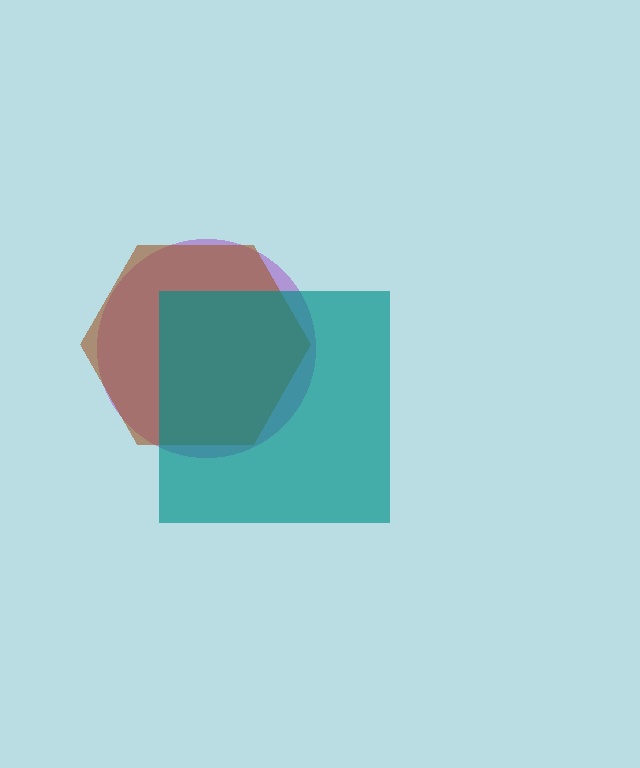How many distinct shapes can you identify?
There are 3 distinct shapes: a purple circle, a brown hexagon, a teal square.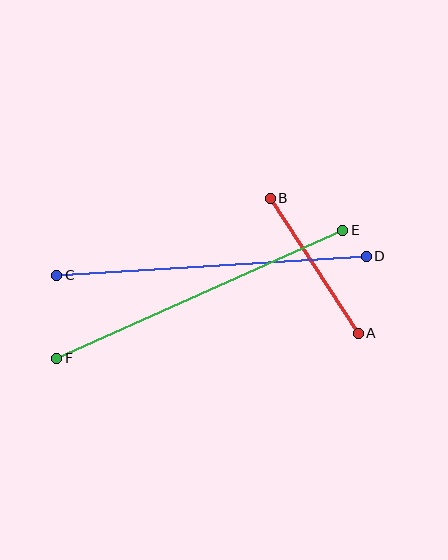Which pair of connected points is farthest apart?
Points E and F are farthest apart.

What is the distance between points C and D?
The distance is approximately 310 pixels.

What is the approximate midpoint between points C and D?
The midpoint is at approximately (212, 266) pixels.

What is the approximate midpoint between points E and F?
The midpoint is at approximately (200, 294) pixels.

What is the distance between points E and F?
The distance is approximately 313 pixels.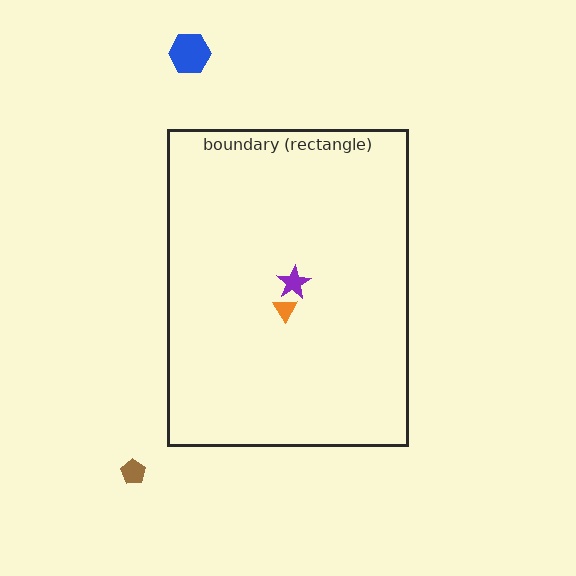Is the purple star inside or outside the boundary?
Inside.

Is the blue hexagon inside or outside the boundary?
Outside.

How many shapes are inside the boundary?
2 inside, 2 outside.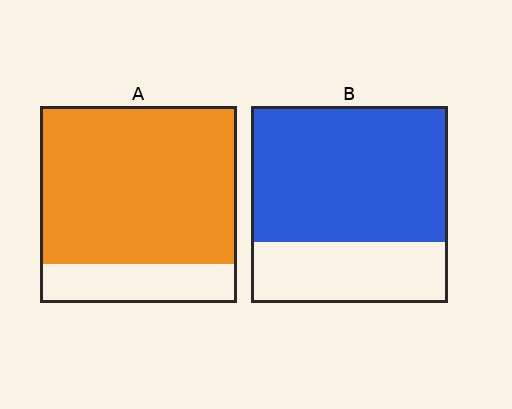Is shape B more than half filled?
Yes.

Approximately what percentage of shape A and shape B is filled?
A is approximately 80% and B is approximately 70%.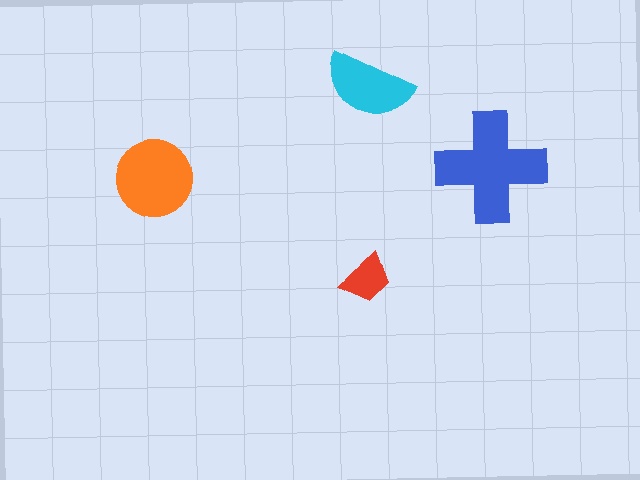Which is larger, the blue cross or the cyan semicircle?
The blue cross.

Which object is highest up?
The cyan semicircle is topmost.